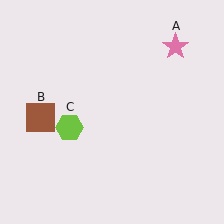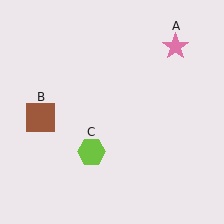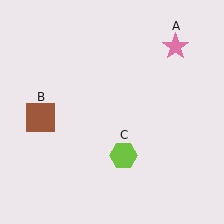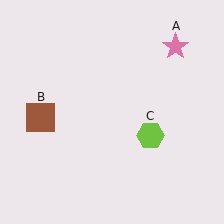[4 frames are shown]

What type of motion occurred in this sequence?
The lime hexagon (object C) rotated counterclockwise around the center of the scene.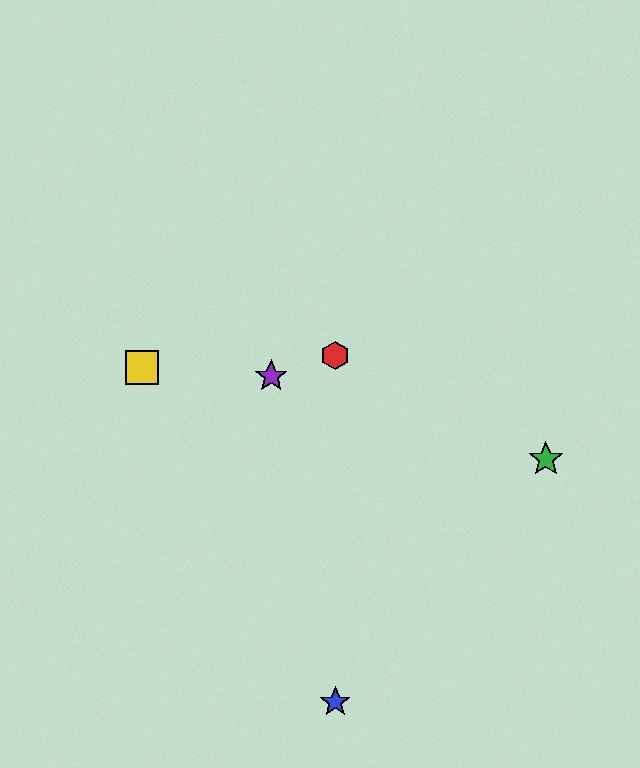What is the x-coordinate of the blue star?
The blue star is at x≈335.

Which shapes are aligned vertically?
The red hexagon, the blue star are aligned vertically.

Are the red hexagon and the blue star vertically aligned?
Yes, both are at x≈335.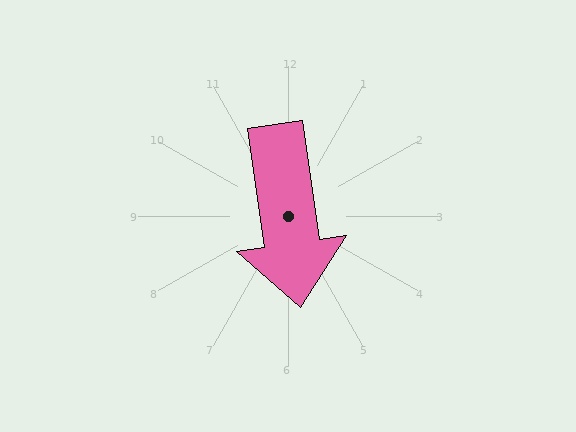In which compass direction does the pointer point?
South.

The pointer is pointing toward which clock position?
Roughly 6 o'clock.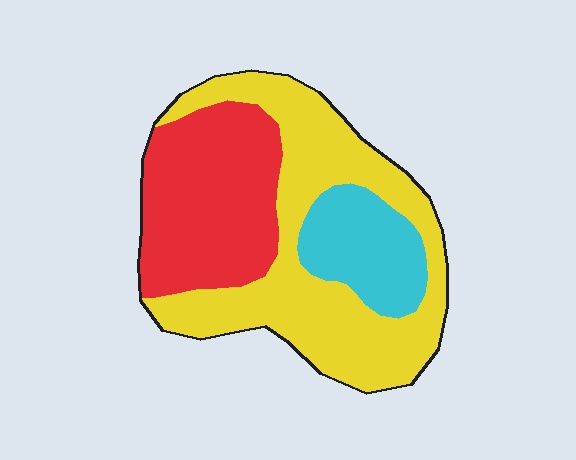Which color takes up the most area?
Yellow, at roughly 50%.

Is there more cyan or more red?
Red.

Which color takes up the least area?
Cyan, at roughly 15%.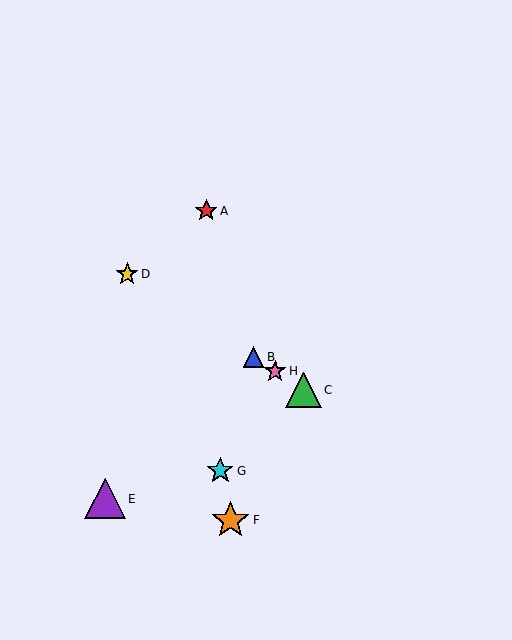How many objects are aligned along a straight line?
4 objects (B, C, D, H) are aligned along a straight line.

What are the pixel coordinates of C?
Object C is at (304, 390).